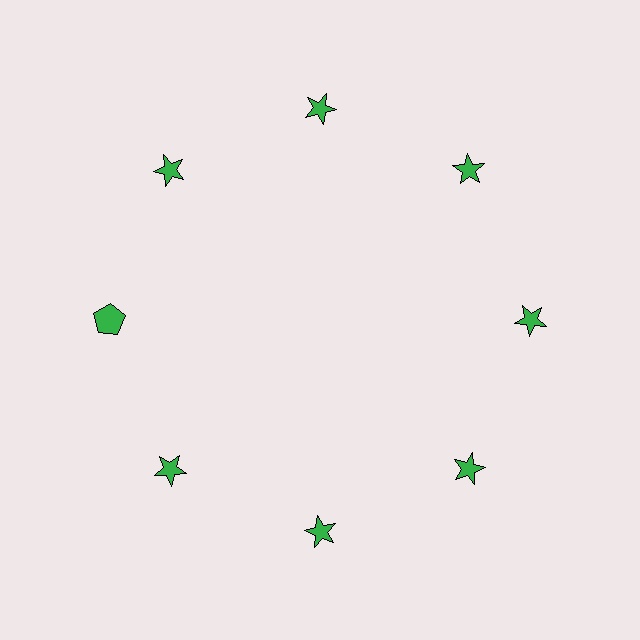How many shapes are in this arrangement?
There are 8 shapes arranged in a ring pattern.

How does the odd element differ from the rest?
It has a different shape: pentagon instead of star.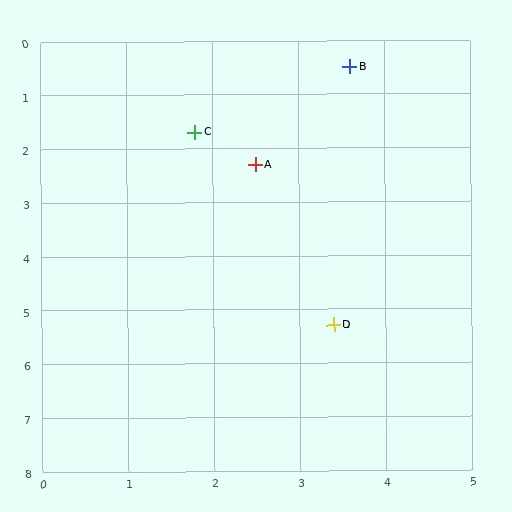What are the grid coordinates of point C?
Point C is at approximately (1.8, 1.7).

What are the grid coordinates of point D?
Point D is at approximately (3.4, 5.3).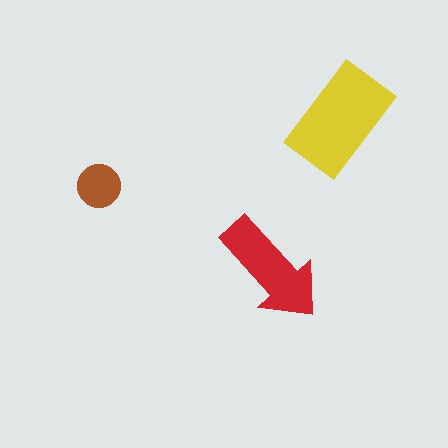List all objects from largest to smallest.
The yellow rectangle, the red arrow, the brown circle.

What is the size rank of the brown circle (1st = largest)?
3rd.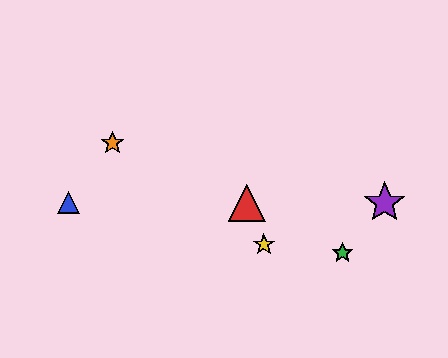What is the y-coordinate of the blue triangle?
The blue triangle is at y≈203.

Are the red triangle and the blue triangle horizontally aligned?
Yes, both are at y≈203.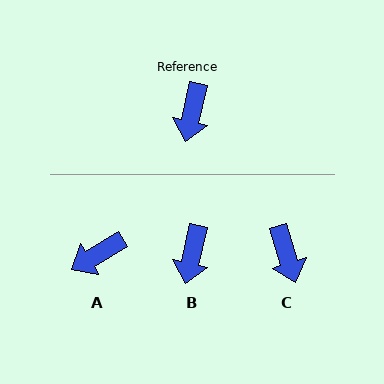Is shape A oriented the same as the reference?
No, it is off by about 46 degrees.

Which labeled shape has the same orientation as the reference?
B.